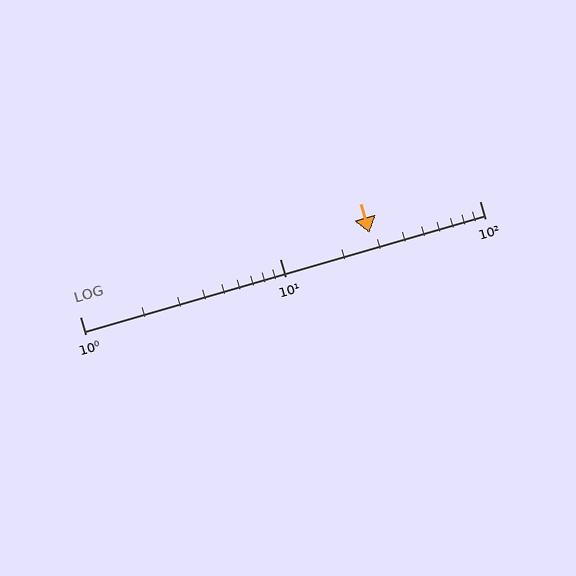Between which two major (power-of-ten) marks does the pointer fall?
The pointer is between 10 and 100.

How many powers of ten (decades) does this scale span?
The scale spans 2 decades, from 1 to 100.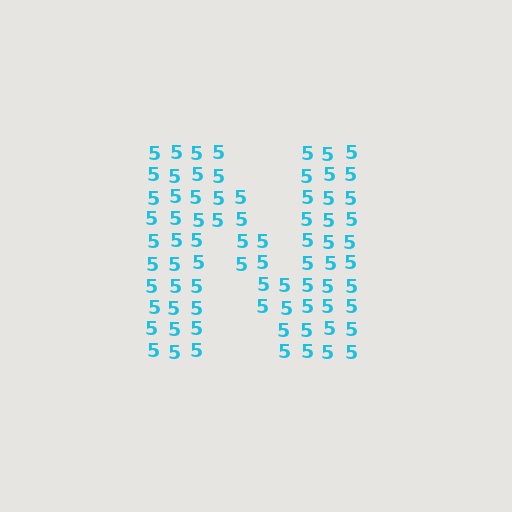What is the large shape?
The large shape is the letter N.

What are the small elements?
The small elements are digit 5's.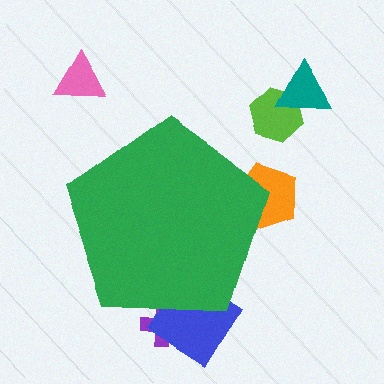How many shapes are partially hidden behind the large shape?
3 shapes are partially hidden.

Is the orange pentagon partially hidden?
Yes, the orange pentagon is partially hidden behind the green pentagon.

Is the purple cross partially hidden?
Yes, the purple cross is partially hidden behind the green pentagon.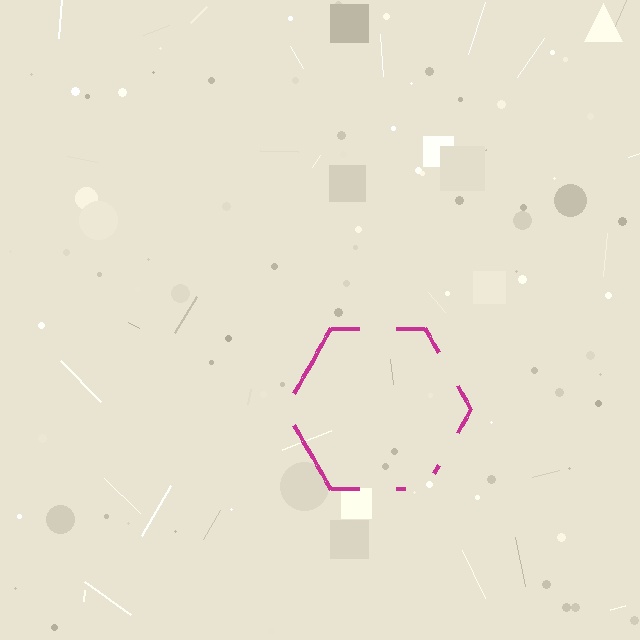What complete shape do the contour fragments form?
The contour fragments form a hexagon.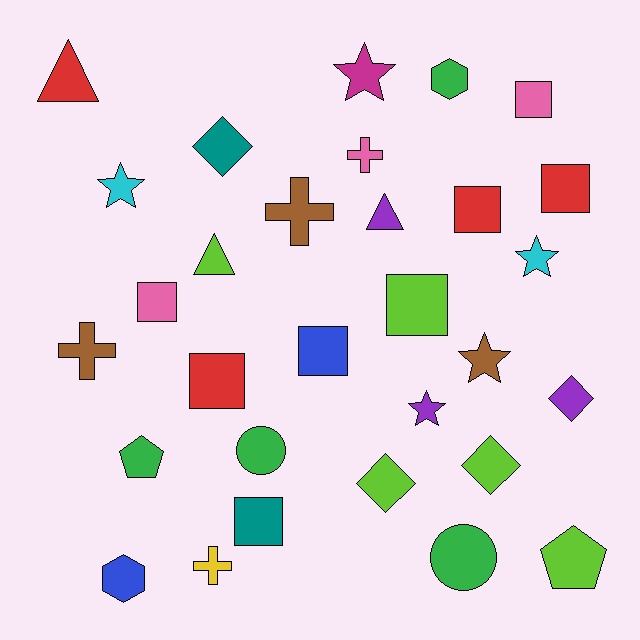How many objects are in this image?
There are 30 objects.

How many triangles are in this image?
There are 3 triangles.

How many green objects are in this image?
There are 4 green objects.